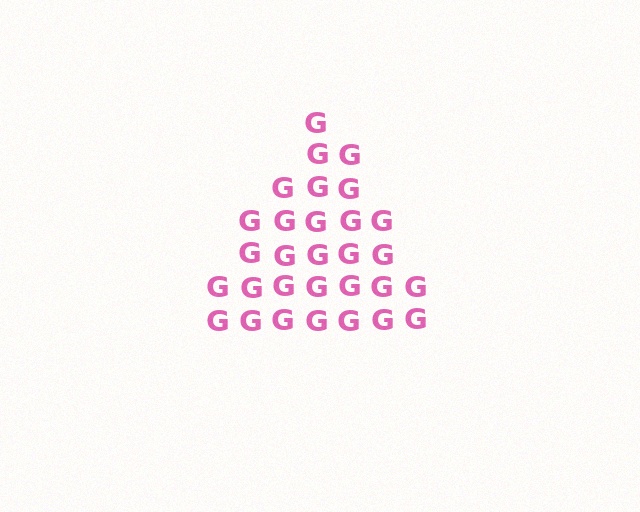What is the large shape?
The large shape is a triangle.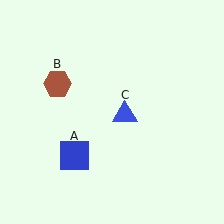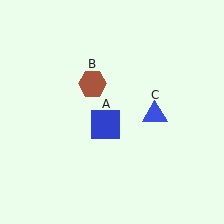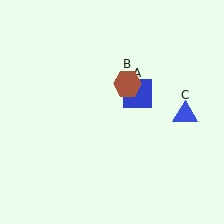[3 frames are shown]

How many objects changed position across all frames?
3 objects changed position: blue square (object A), brown hexagon (object B), blue triangle (object C).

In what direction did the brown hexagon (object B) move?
The brown hexagon (object B) moved right.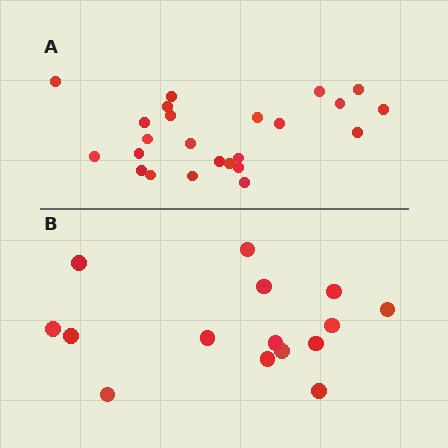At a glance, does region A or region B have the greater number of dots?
Region A (the top region) has more dots.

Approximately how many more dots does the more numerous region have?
Region A has roughly 8 or so more dots than region B.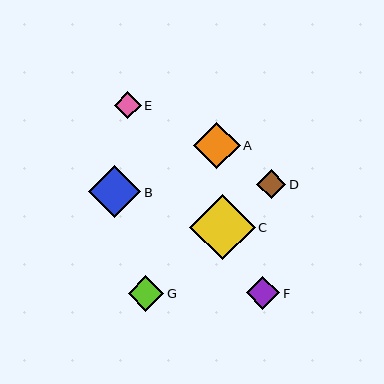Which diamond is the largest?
Diamond C is the largest with a size of approximately 66 pixels.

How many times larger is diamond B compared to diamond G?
Diamond B is approximately 1.5 times the size of diamond G.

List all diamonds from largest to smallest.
From largest to smallest: C, B, A, G, F, D, E.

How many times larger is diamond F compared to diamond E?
Diamond F is approximately 1.2 times the size of diamond E.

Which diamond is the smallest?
Diamond E is the smallest with a size of approximately 27 pixels.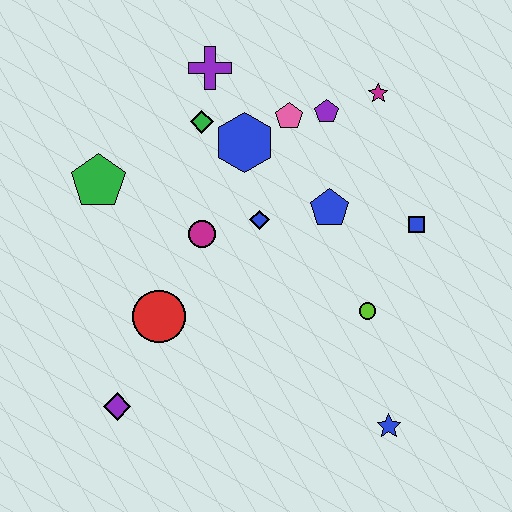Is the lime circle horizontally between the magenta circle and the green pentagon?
No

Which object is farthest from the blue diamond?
The blue star is farthest from the blue diamond.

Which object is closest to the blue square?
The blue pentagon is closest to the blue square.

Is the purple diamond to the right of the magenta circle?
No